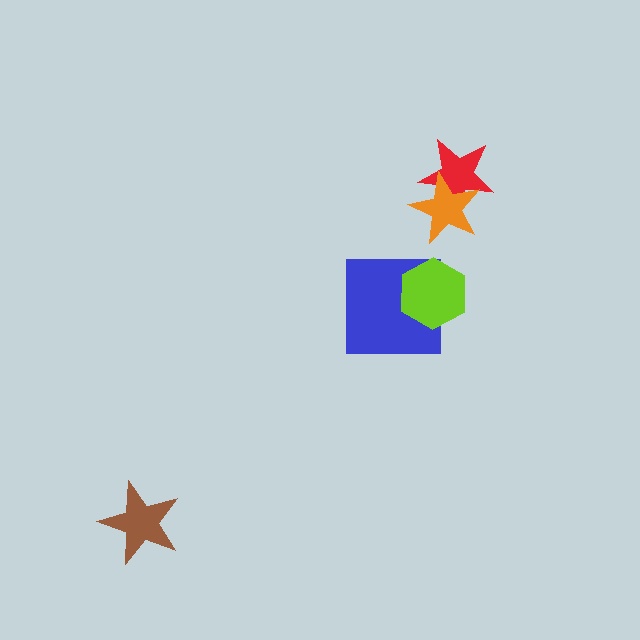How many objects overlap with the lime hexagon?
1 object overlaps with the lime hexagon.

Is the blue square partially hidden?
Yes, it is partially covered by another shape.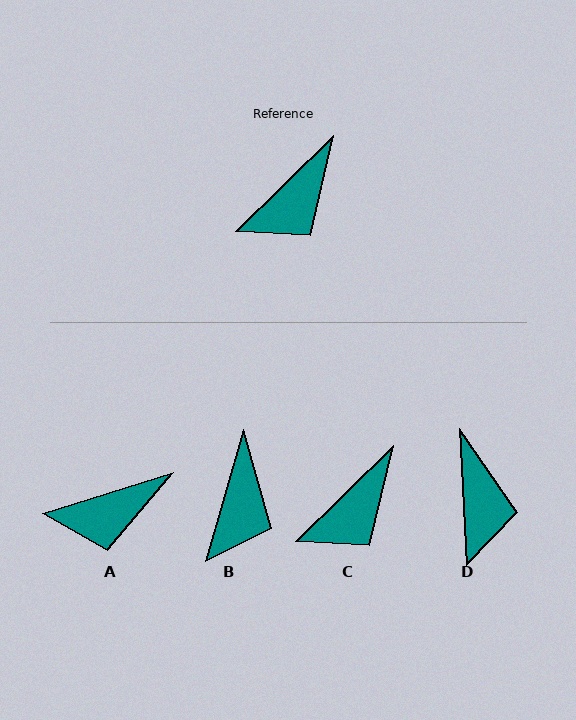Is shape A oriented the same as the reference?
No, it is off by about 27 degrees.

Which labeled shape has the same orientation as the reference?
C.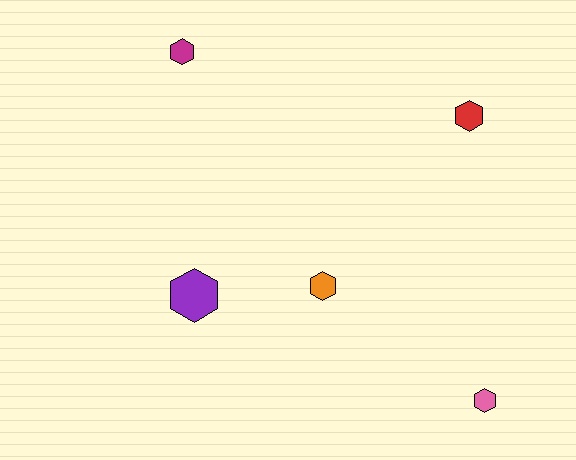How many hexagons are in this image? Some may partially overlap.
There are 5 hexagons.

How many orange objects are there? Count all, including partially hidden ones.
There is 1 orange object.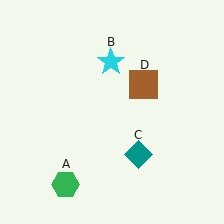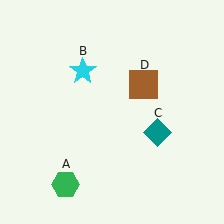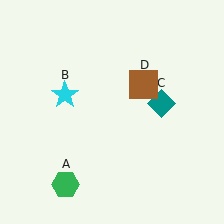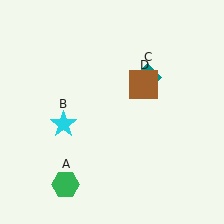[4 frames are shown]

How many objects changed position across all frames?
2 objects changed position: cyan star (object B), teal diamond (object C).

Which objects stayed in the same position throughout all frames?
Green hexagon (object A) and brown square (object D) remained stationary.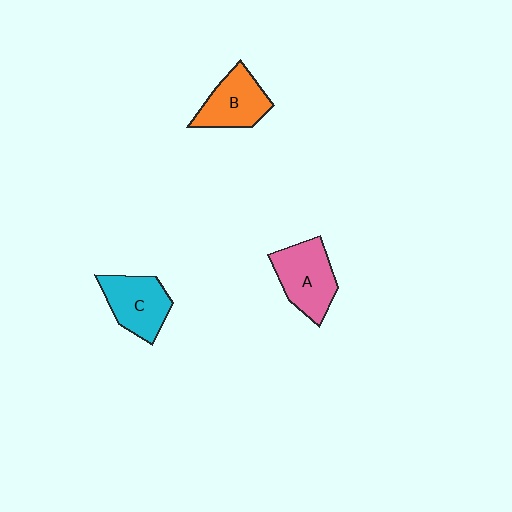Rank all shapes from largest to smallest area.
From largest to smallest: A (pink), C (cyan), B (orange).